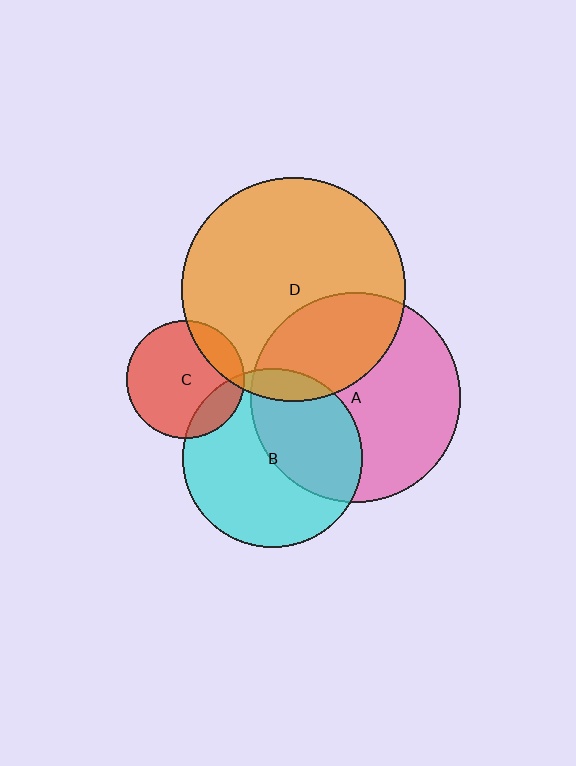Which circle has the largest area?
Circle D (orange).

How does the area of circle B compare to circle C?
Approximately 2.3 times.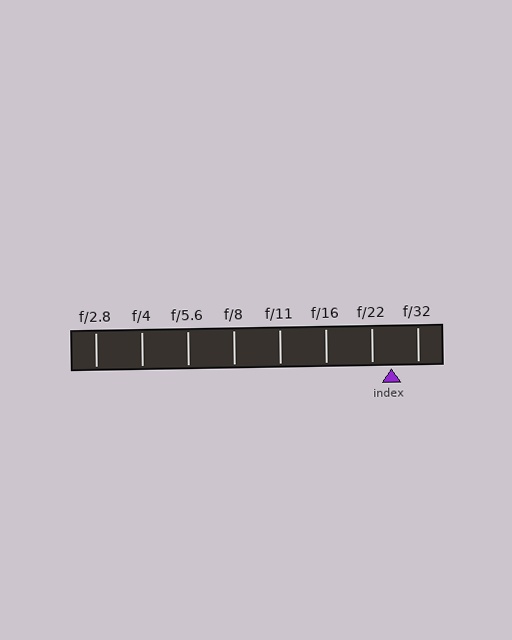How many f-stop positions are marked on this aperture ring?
There are 8 f-stop positions marked.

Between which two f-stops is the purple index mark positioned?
The index mark is between f/22 and f/32.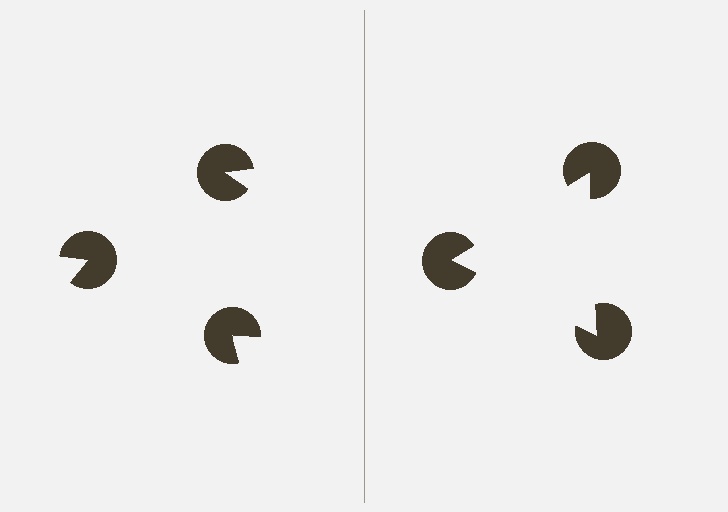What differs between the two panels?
The pac-man discs are positioned identically on both sides; only the wedge orientations differ. On the right they align to a triangle; on the left they are misaligned.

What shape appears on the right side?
An illusory triangle.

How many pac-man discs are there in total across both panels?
6 — 3 on each side.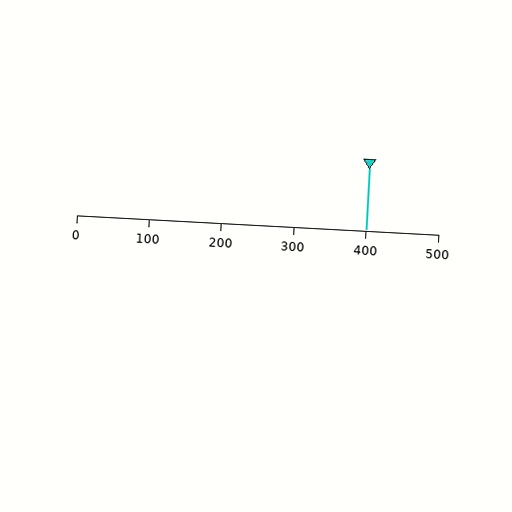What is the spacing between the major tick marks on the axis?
The major ticks are spaced 100 apart.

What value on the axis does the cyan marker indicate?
The marker indicates approximately 400.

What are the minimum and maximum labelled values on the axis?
The axis runs from 0 to 500.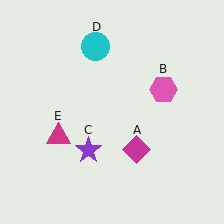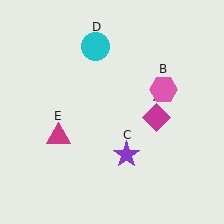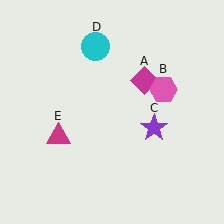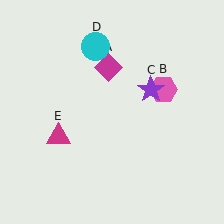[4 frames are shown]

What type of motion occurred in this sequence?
The magenta diamond (object A), purple star (object C) rotated counterclockwise around the center of the scene.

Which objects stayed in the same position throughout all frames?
Pink hexagon (object B) and cyan circle (object D) and magenta triangle (object E) remained stationary.